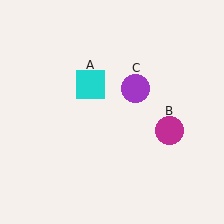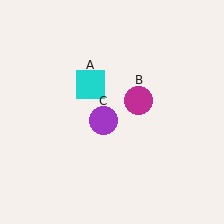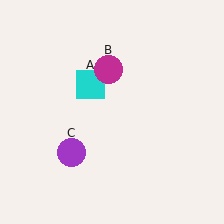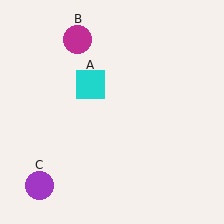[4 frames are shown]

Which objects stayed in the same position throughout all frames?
Cyan square (object A) remained stationary.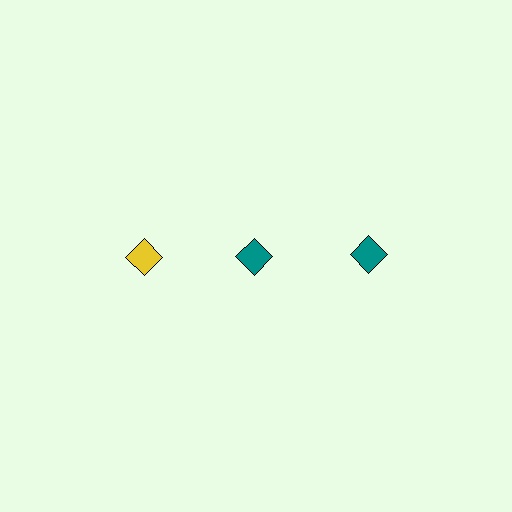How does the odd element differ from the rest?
It has a different color: yellow instead of teal.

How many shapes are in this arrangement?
There are 3 shapes arranged in a grid pattern.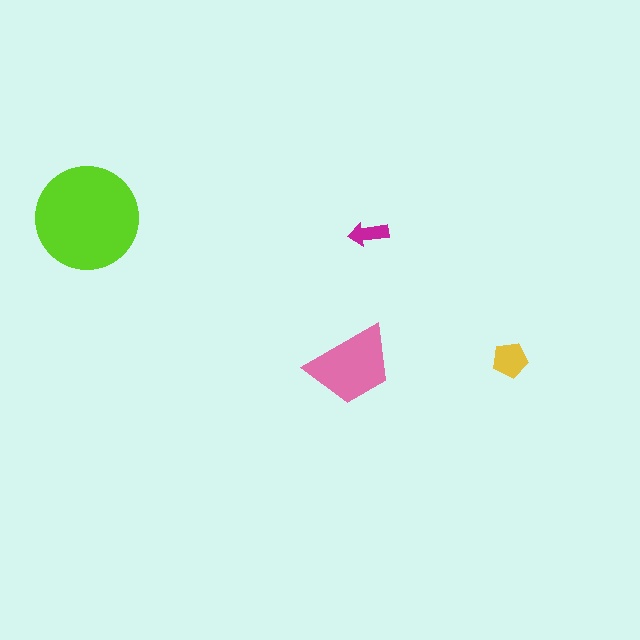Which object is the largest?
The lime circle.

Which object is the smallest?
The magenta arrow.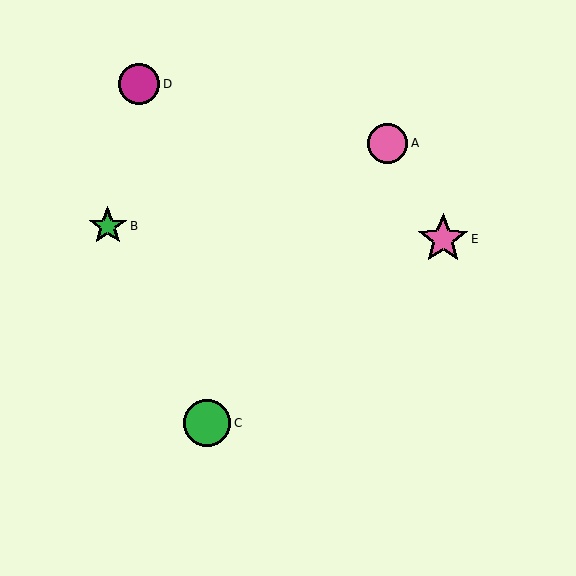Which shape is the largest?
The pink star (labeled E) is the largest.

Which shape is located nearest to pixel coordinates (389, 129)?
The pink circle (labeled A) at (388, 143) is nearest to that location.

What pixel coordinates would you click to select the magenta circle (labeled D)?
Click at (139, 84) to select the magenta circle D.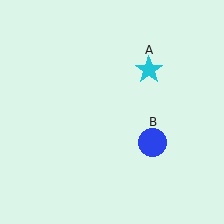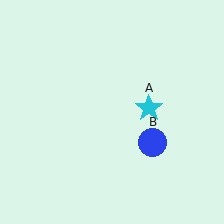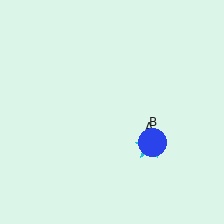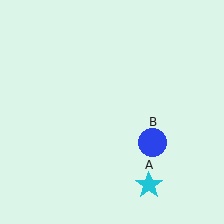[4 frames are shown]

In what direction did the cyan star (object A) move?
The cyan star (object A) moved down.